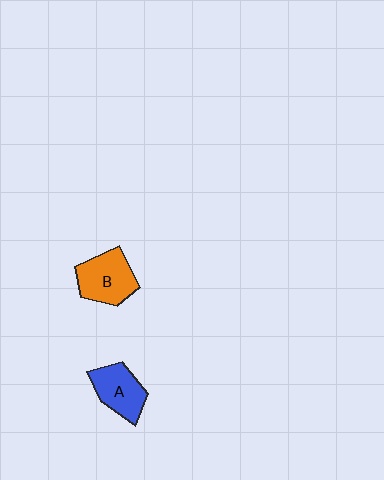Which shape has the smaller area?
Shape A (blue).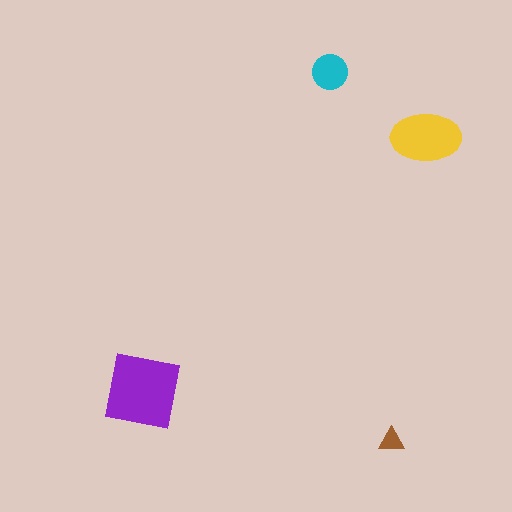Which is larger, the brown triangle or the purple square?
The purple square.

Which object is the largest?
The purple square.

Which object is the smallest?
The brown triangle.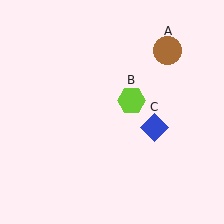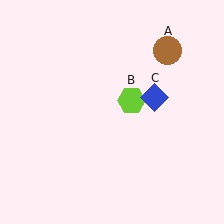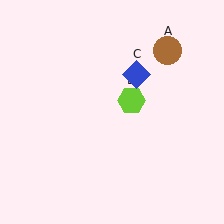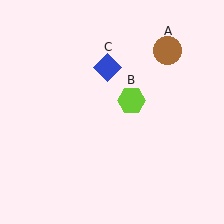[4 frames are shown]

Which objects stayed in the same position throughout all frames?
Brown circle (object A) and lime hexagon (object B) remained stationary.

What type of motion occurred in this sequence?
The blue diamond (object C) rotated counterclockwise around the center of the scene.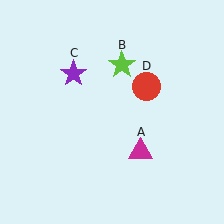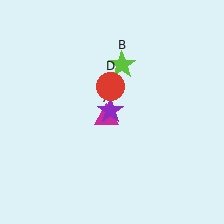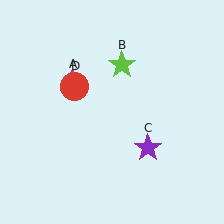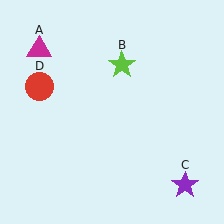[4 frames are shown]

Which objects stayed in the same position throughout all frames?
Lime star (object B) remained stationary.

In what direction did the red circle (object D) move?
The red circle (object D) moved left.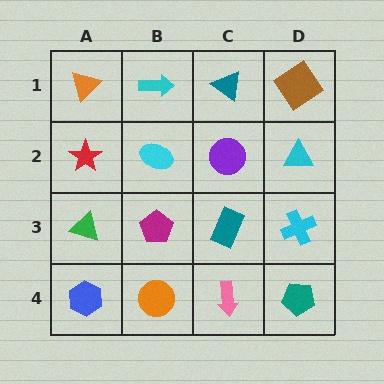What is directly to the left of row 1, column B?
An orange triangle.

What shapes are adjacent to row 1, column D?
A cyan triangle (row 2, column D), a teal triangle (row 1, column C).